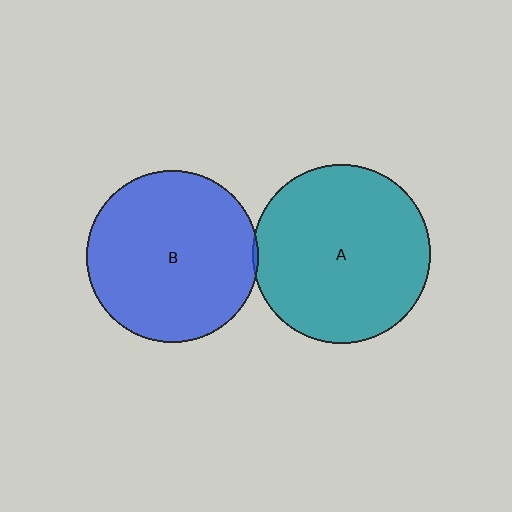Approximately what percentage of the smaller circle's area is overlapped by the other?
Approximately 5%.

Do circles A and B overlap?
Yes.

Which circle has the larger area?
Circle A (teal).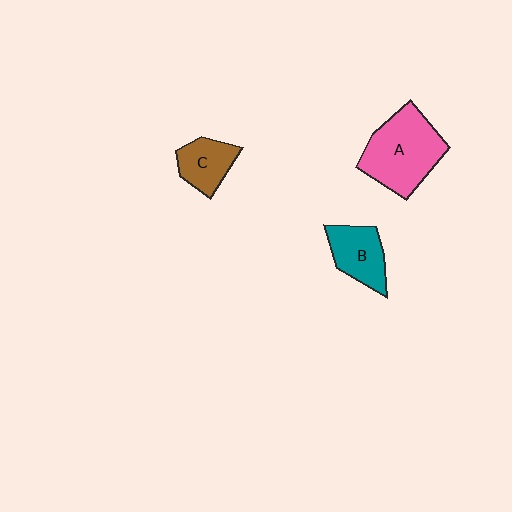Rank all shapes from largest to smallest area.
From largest to smallest: A (pink), B (teal), C (brown).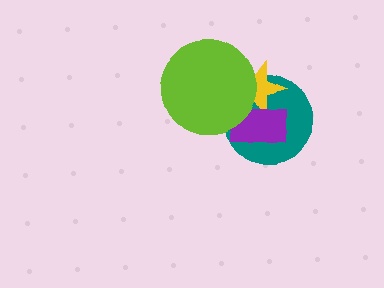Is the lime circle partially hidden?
No, no other shape covers it.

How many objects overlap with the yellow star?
3 objects overlap with the yellow star.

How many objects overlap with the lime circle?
3 objects overlap with the lime circle.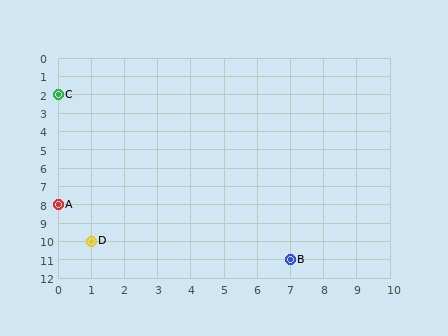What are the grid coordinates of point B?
Point B is at grid coordinates (7, 11).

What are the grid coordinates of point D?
Point D is at grid coordinates (1, 10).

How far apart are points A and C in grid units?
Points A and C are 6 rows apart.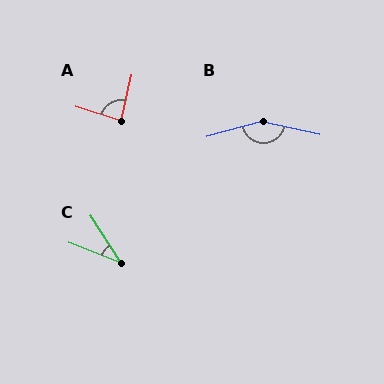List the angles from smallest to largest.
C (36°), A (86°), B (152°).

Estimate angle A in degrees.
Approximately 86 degrees.